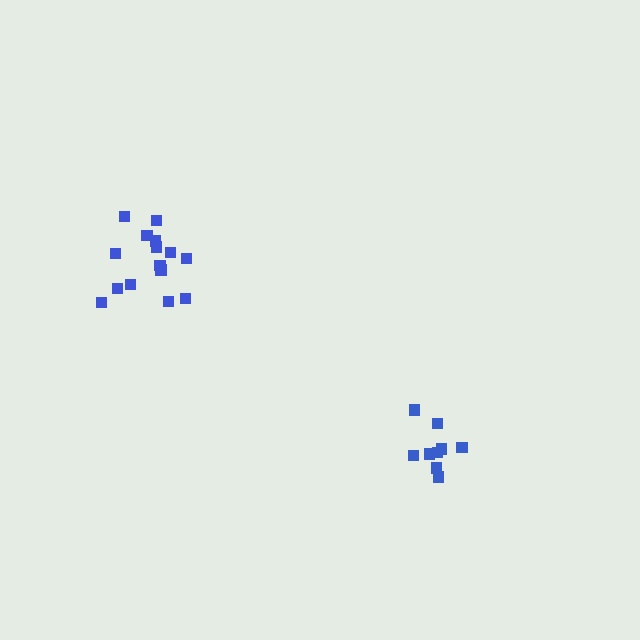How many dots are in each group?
Group 1: 9 dots, Group 2: 15 dots (24 total).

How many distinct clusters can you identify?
There are 2 distinct clusters.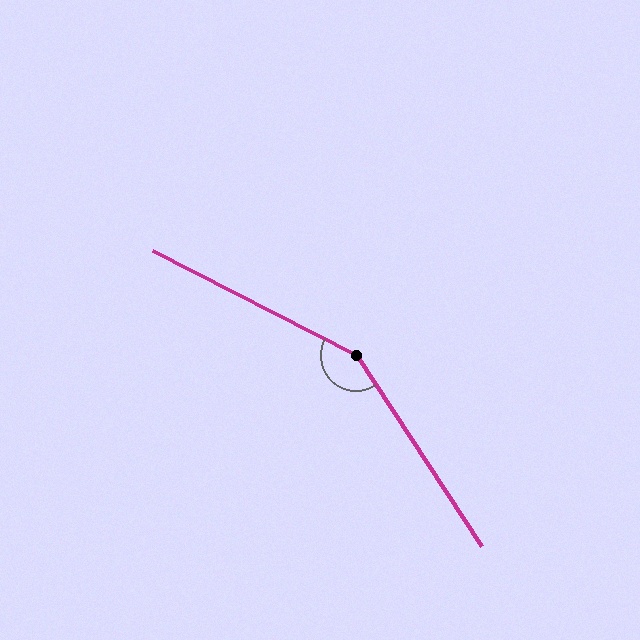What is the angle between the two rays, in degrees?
Approximately 151 degrees.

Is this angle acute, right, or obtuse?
It is obtuse.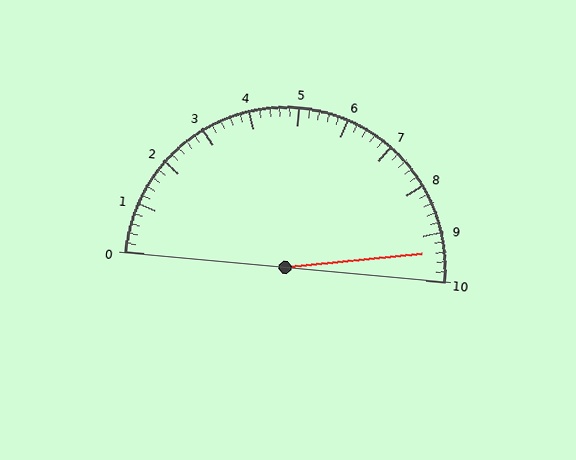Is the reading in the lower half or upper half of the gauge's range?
The reading is in the upper half of the range (0 to 10).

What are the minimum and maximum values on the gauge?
The gauge ranges from 0 to 10.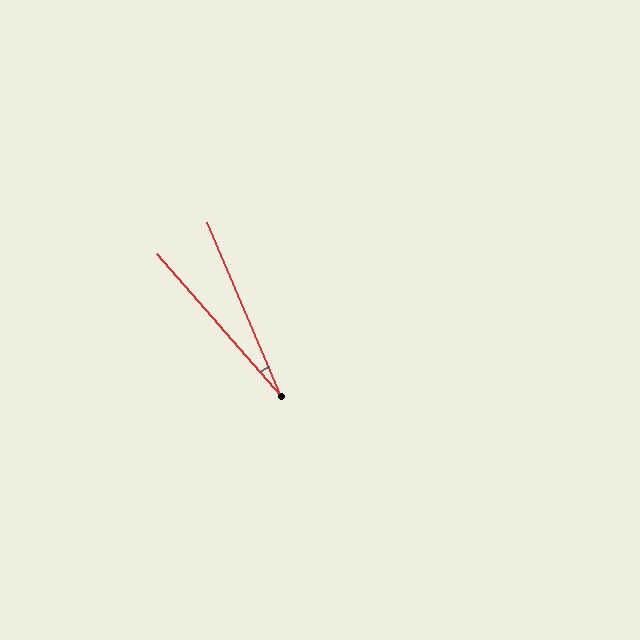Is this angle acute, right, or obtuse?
It is acute.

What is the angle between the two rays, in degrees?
Approximately 18 degrees.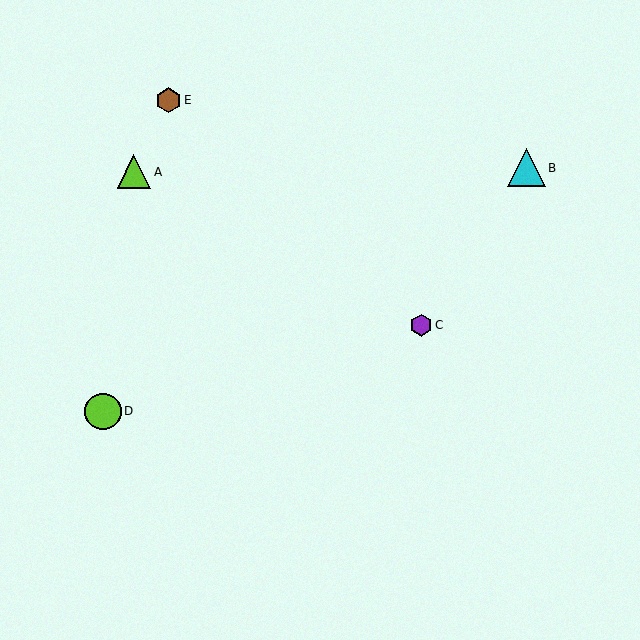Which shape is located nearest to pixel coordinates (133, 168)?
The lime triangle (labeled A) at (134, 172) is nearest to that location.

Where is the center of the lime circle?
The center of the lime circle is at (103, 411).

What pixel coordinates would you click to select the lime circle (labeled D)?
Click at (103, 411) to select the lime circle D.